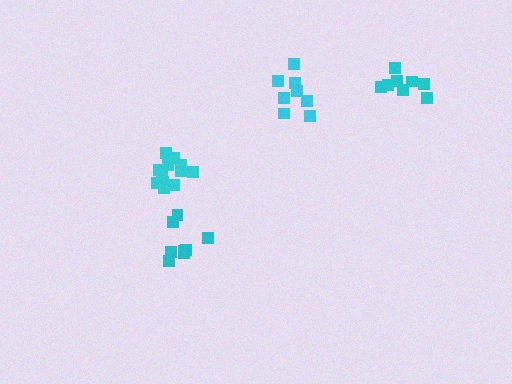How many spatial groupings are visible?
There are 4 spatial groupings.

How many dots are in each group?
Group 1: 8 dots, Group 2: 8 dots, Group 3: 9 dots, Group 4: 12 dots (37 total).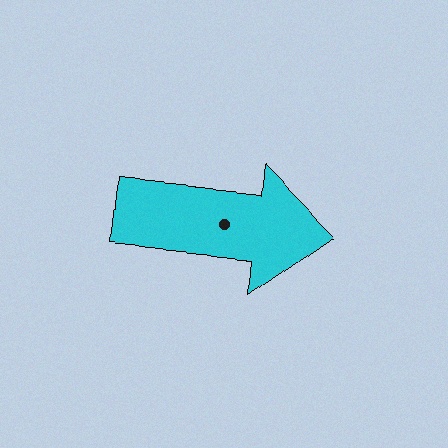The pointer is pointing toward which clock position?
Roughly 3 o'clock.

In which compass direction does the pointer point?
East.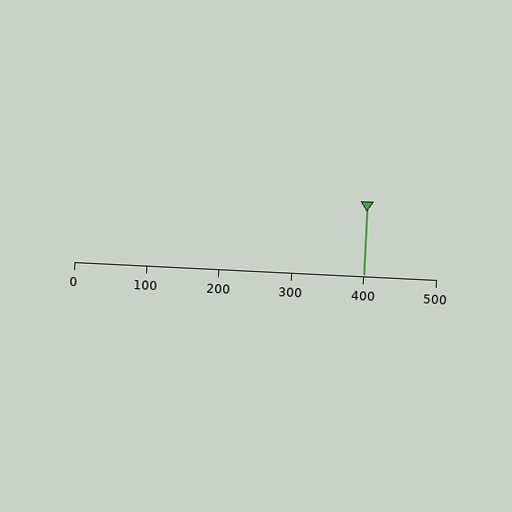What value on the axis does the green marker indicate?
The marker indicates approximately 400.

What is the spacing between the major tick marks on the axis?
The major ticks are spaced 100 apart.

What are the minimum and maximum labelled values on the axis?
The axis runs from 0 to 500.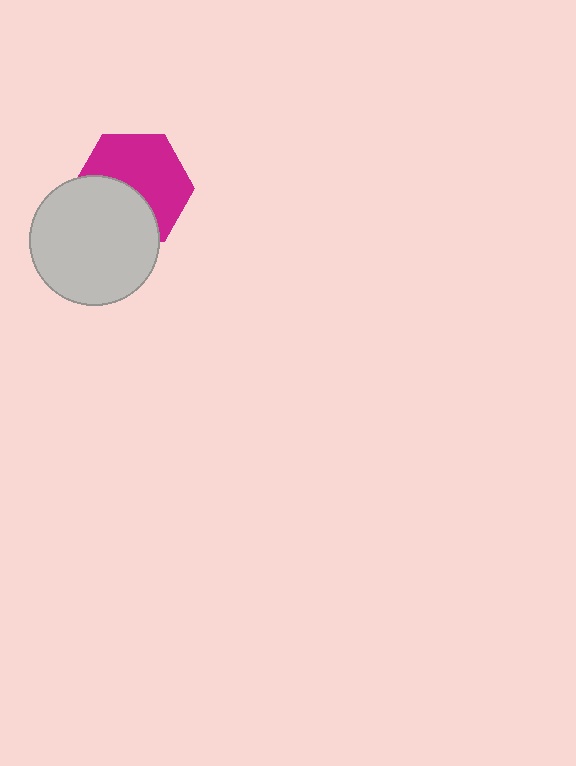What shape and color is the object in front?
The object in front is a light gray circle.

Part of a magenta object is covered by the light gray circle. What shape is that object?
It is a hexagon.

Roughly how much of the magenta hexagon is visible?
About half of it is visible (roughly 59%).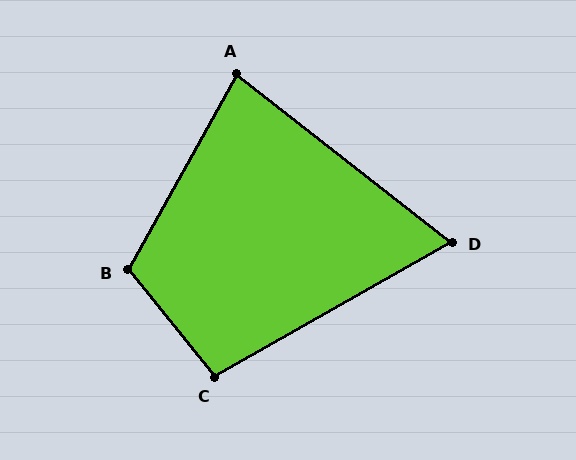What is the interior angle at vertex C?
Approximately 99 degrees (obtuse).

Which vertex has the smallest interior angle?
D, at approximately 68 degrees.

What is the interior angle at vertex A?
Approximately 81 degrees (acute).